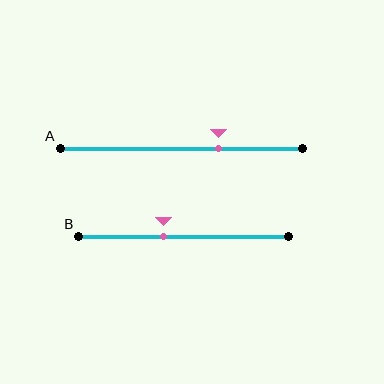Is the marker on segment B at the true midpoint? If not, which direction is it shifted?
No, the marker on segment B is shifted to the left by about 10% of the segment length.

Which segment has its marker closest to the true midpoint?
Segment B has its marker closest to the true midpoint.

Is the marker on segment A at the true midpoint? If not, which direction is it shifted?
No, the marker on segment A is shifted to the right by about 15% of the segment length.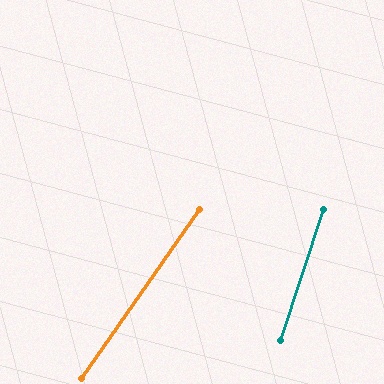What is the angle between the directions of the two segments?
Approximately 17 degrees.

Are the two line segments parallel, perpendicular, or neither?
Neither parallel nor perpendicular — they differ by about 17°.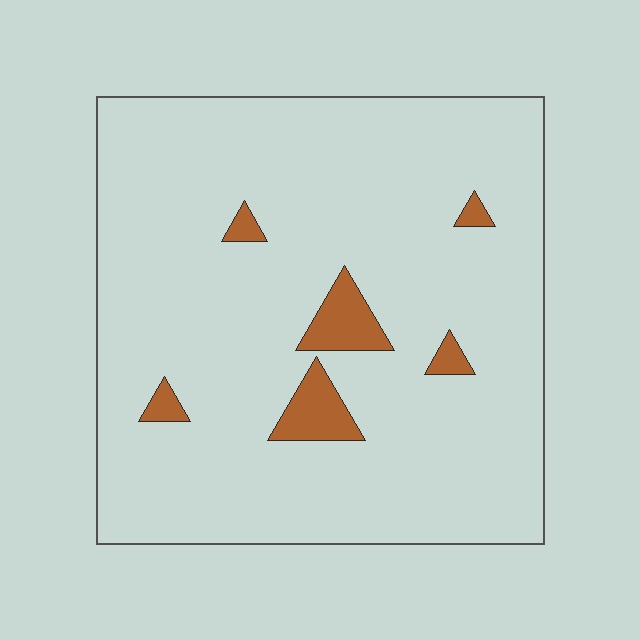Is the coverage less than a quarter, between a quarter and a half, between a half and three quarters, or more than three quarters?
Less than a quarter.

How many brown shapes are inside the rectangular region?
6.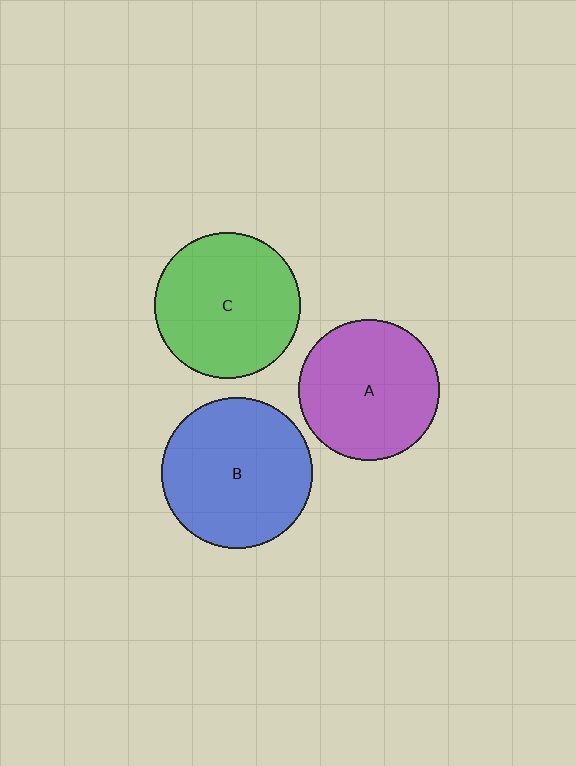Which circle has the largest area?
Circle B (blue).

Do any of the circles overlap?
No, none of the circles overlap.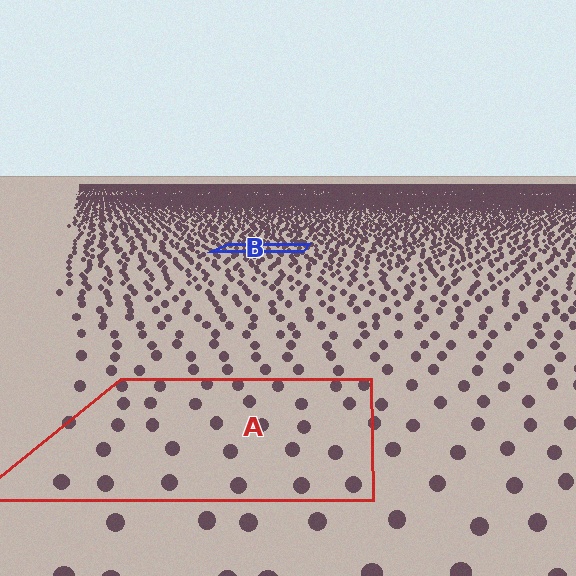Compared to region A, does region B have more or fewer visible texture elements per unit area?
Region B has more texture elements per unit area — they are packed more densely because it is farther away.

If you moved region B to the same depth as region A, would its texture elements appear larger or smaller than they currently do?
They would appear larger. At a closer depth, the same texture elements are projected at a bigger on-screen size.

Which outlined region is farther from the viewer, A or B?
Region B is farther from the viewer — the texture elements inside it appear smaller and more densely packed.